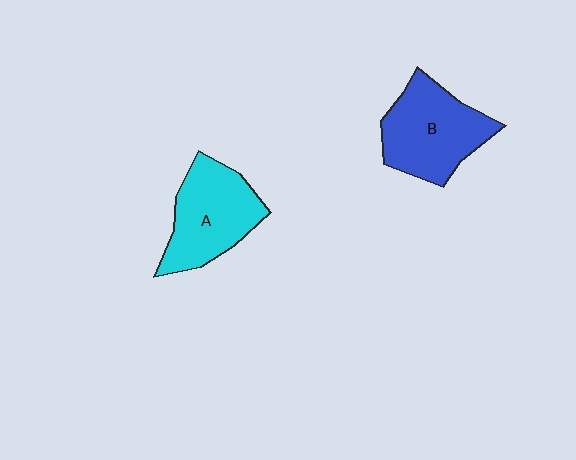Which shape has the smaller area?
Shape A (cyan).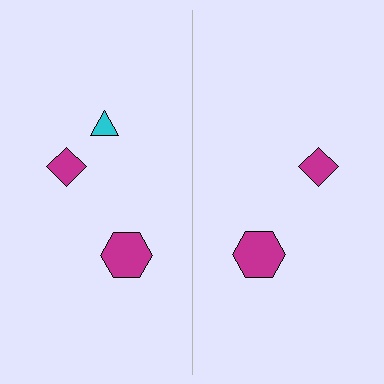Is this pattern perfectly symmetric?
No, the pattern is not perfectly symmetric. A cyan triangle is missing from the right side.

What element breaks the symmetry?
A cyan triangle is missing from the right side.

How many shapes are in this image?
There are 5 shapes in this image.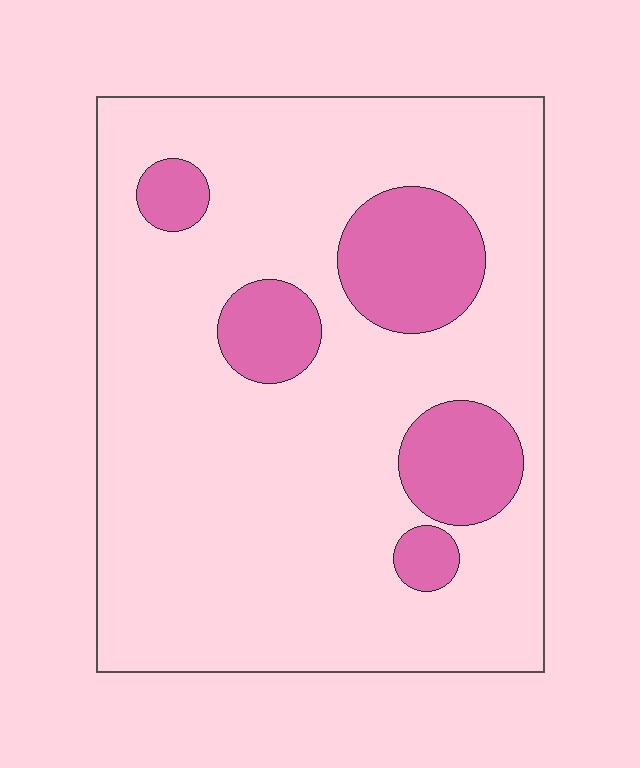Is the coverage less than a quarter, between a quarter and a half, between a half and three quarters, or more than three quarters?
Less than a quarter.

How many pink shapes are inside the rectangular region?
5.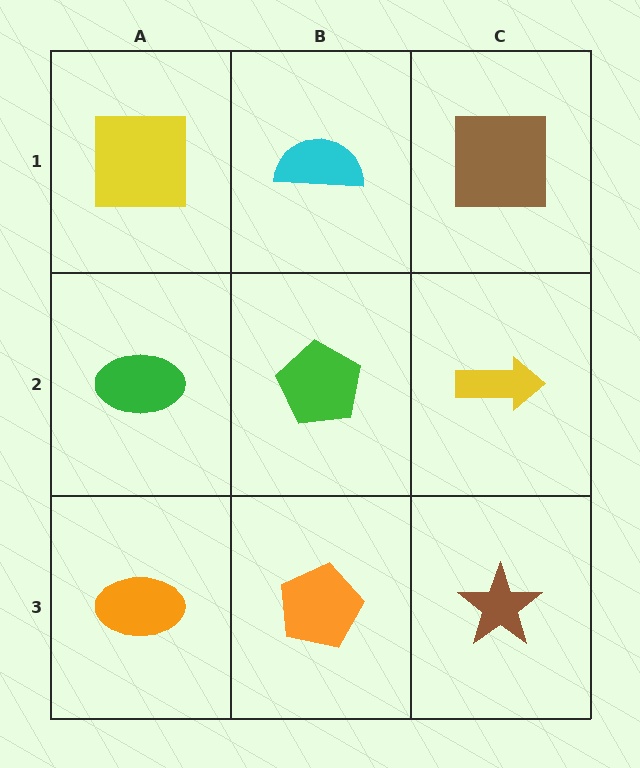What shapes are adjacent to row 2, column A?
A yellow square (row 1, column A), an orange ellipse (row 3, column A), a green pentagon (row 2, column B).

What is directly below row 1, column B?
A green pentagon.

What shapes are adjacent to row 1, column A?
A green ellipse (row 2, column A), a cyan semicircle (row 1, column B).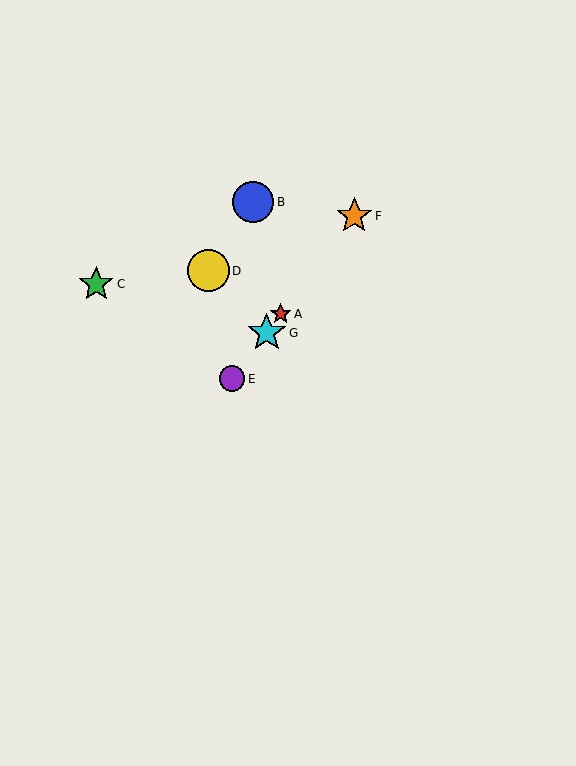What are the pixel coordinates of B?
Object B is at (253, 202).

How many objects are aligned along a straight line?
4 objects (A, E, F, G) are aligned along a straight line.